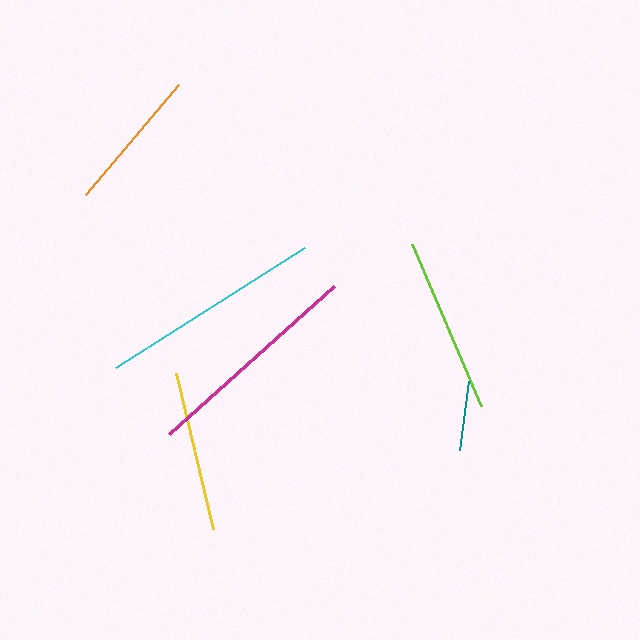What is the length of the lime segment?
The lime segment is approximately 176 pixels long.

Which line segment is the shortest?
The teal line is the shortest at approximately 70 pixels.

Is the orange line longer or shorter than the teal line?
The orange line is longer than the teal line.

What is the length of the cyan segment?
The cyan segment is approximately 223 pixels long.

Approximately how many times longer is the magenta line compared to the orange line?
The magenta line is approximately 1.5 times the length of the orange line.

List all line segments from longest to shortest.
From longest to shortest: cyan, magenta, lime, yellow, orange, teal.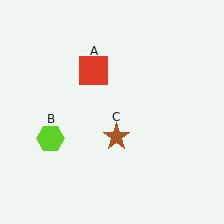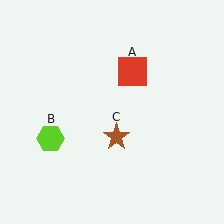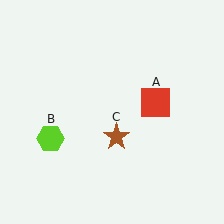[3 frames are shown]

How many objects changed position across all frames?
1 object changed position: red square (object A).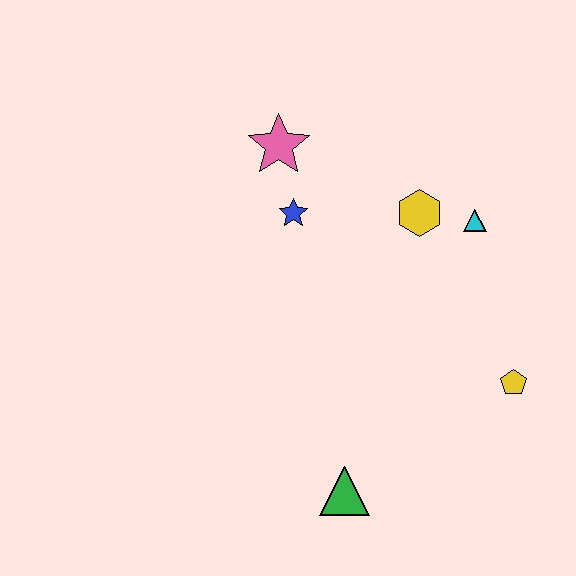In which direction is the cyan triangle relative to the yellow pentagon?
The cyan triangle is above the yellow pentagon.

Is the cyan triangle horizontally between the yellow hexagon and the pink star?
No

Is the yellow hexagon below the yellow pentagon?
No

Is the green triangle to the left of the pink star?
No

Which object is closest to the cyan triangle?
The yellow hexagon is closest to the cyan triangle.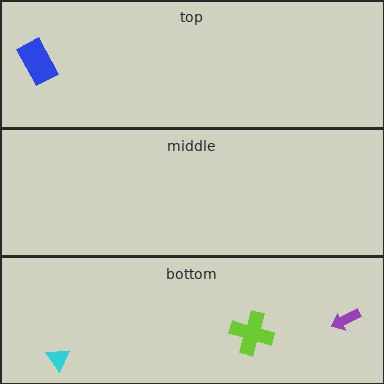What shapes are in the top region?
The blue rectangle.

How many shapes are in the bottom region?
3.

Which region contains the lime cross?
The bottom region.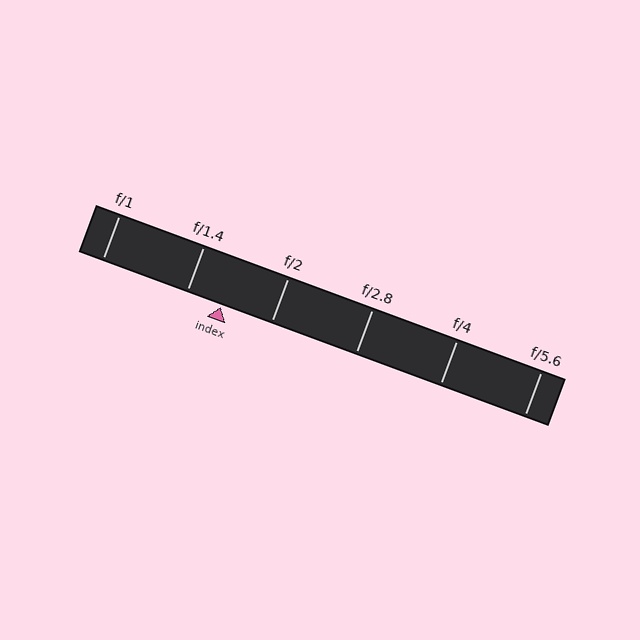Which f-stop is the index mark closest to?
The index mark is closest to f/1.4.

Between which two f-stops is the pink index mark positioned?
The index mark is between f/1.4 and f/2.